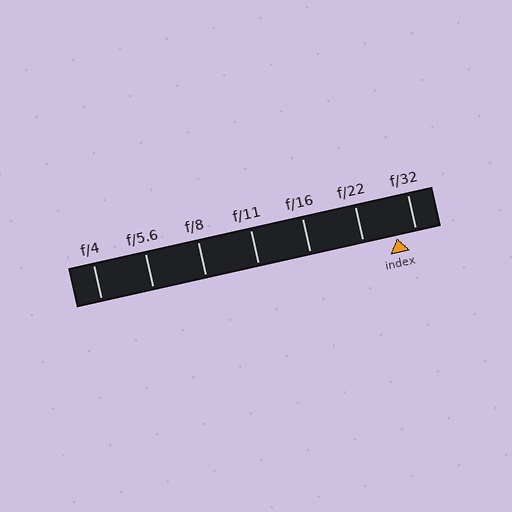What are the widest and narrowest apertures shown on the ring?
The widest aperture shown is f/4 and the narrowest is f/32.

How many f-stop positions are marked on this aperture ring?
There are 7 f-stop positions marked.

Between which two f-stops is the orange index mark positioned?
The index mark is between f/22 and f/32.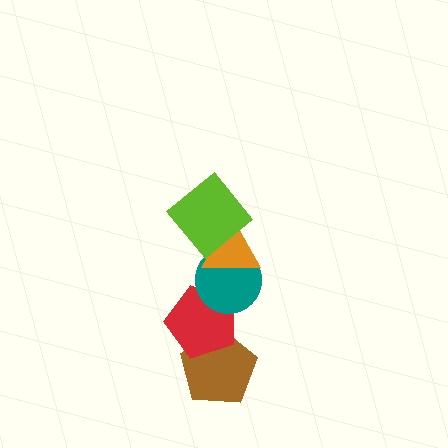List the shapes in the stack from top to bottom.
From top to bottom: the lime diamond, the orange triangle, the teal circle, the red pentagon, the brown pentagon.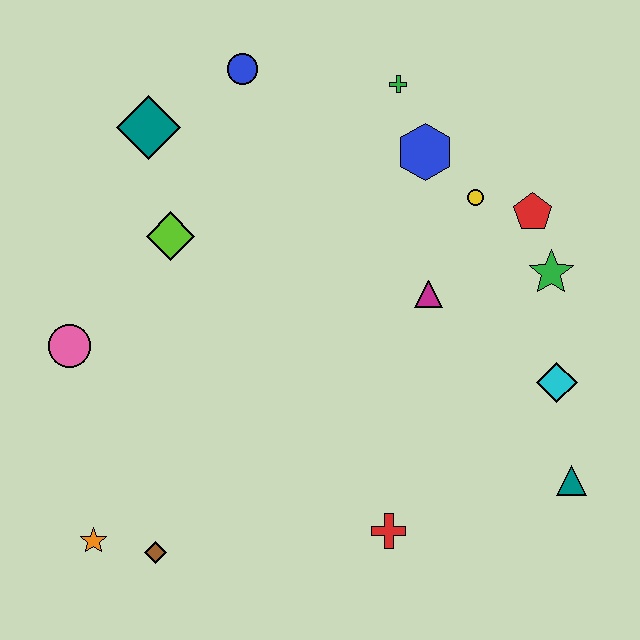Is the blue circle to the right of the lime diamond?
Yes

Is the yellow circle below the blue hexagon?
Yes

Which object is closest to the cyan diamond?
The teal triangle is closest to the cyan diamond.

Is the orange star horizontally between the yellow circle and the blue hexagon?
No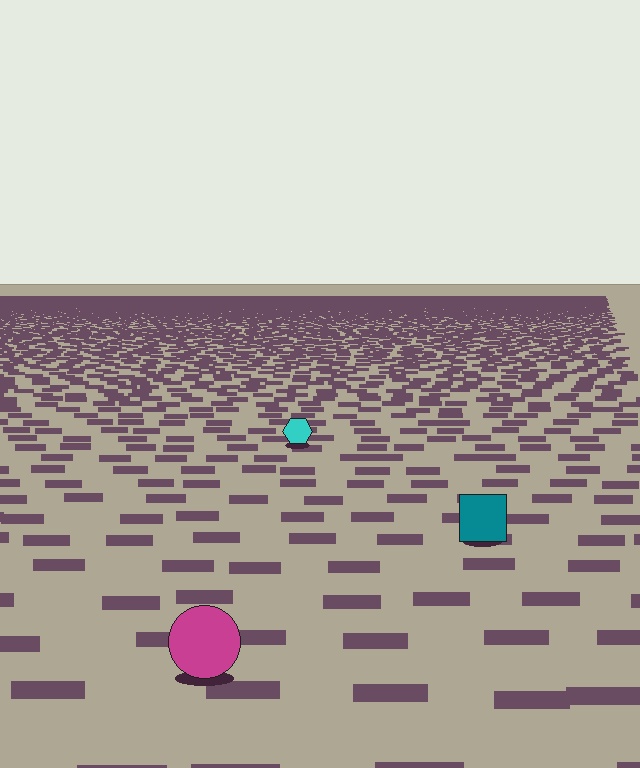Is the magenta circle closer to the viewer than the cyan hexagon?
Yes. The magenta circle is closer — you can tell from the texture gradient: the ground texture is coarser near it.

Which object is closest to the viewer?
The magenta circle is closest. The texture marks near it are larger and more spread out.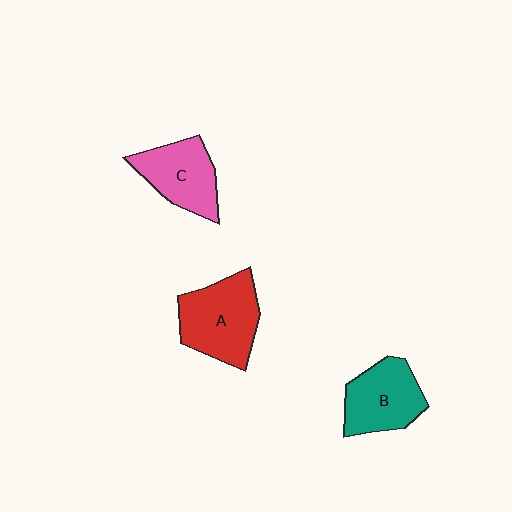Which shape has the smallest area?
Shape C (pink).